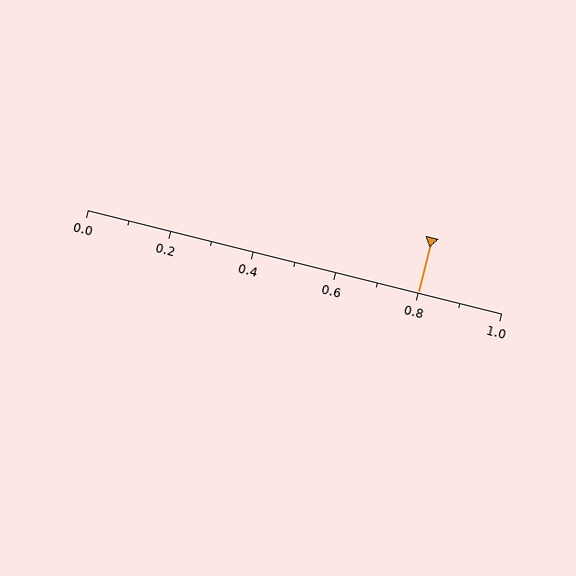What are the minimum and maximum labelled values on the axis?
The axis runs from 0.0 to 1.0.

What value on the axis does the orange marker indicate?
The marker indicates approximately 0.8.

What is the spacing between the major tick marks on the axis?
The major ticks are spaced 0.2 apart.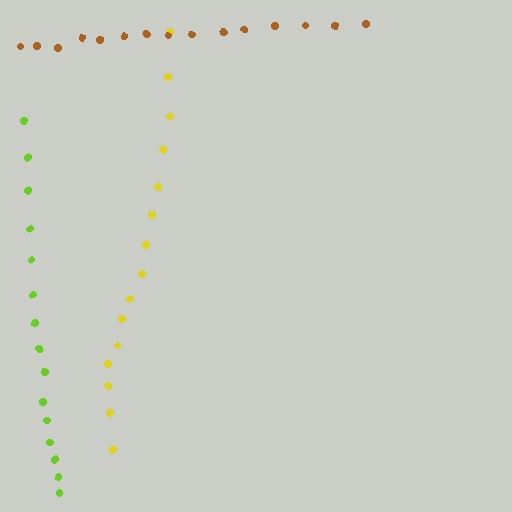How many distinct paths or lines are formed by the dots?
There are 3 distinct paths.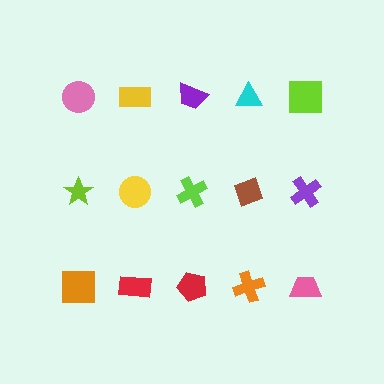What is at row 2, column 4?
A brown diamond.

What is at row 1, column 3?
A purple trapezoid.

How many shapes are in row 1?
5 shapes.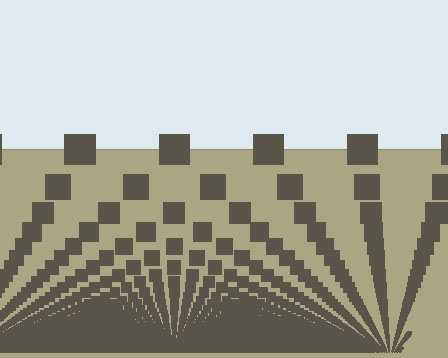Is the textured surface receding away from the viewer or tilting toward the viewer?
The surface appears to tilt toward the viewer. Texture elements get larger and sparser toward the top.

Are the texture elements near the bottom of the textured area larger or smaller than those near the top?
Smaller. The gradient is inverted — elements near the bottom are smaller and denser.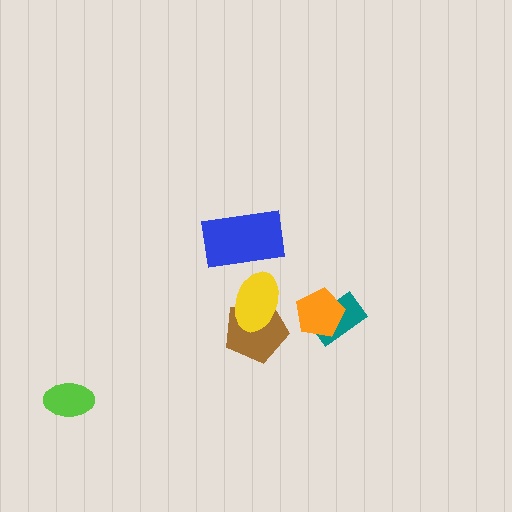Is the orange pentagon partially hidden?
No, no other shape covers it.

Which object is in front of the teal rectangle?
The orange pentagon is in front of the teal rectangle.